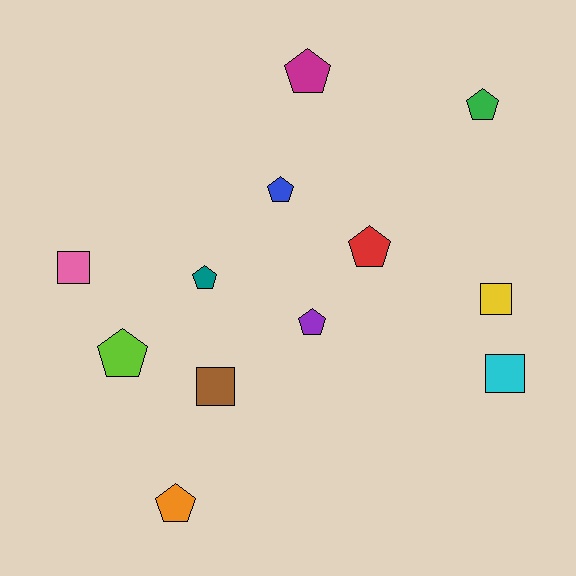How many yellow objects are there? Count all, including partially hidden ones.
There is 1 yellow object.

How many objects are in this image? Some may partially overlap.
There are 12 objects.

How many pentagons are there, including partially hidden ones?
There are 8 pentagons.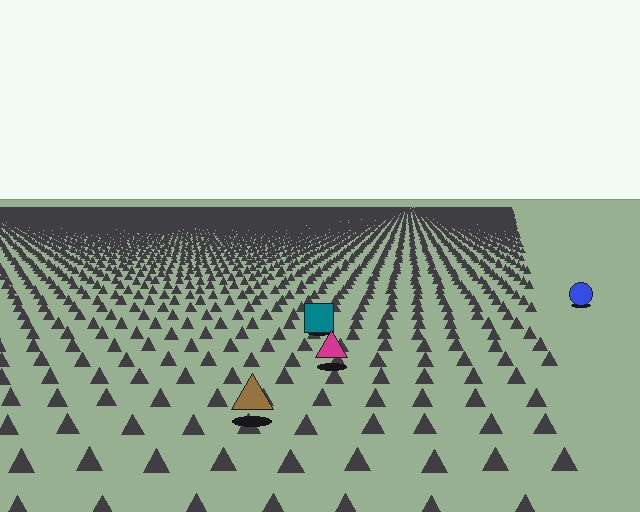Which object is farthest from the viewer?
The blue circle is farthest from the viewer. It appears smaller and the ground texture around it is denser.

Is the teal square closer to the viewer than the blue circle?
Yes. The teal square is closer — you can tell from the texture gradient: the ground texture is coarser near it.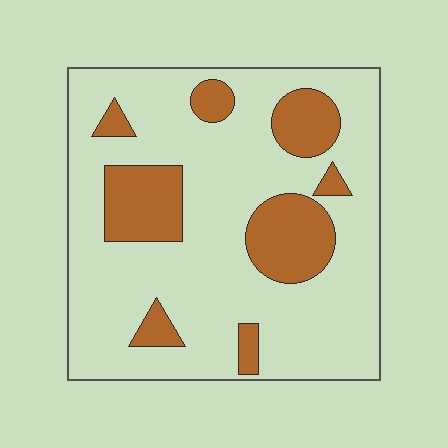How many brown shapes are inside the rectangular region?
8.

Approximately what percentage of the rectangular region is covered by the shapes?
Approximately 25%.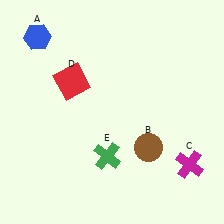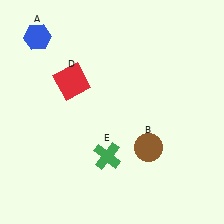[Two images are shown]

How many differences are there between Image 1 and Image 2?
There is 1 difference between the two images.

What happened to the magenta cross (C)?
The magenta cross (C) was removed in Image 2. It was in the bottom-right area of Image 1.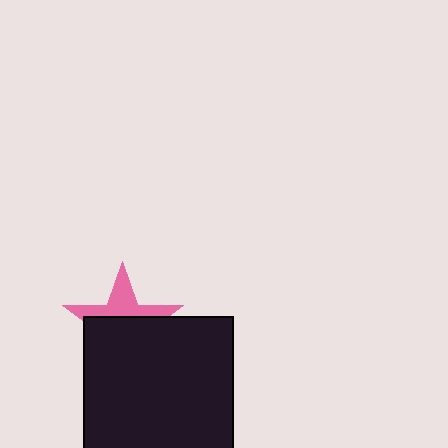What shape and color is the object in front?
The object in front is a black square.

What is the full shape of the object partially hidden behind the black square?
The partially hidden object is a pink star.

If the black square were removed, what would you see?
You would see the complete pink star.